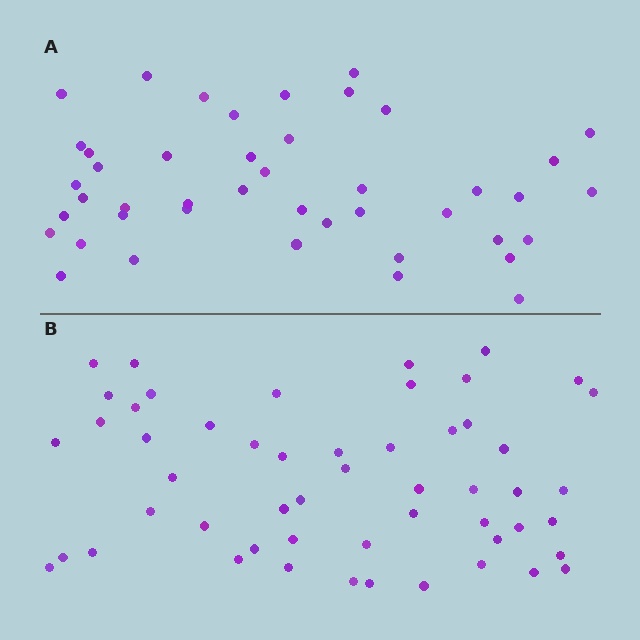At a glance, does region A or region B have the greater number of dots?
Region B (the bottom region) has more dots.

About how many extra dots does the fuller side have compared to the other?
Region B has roughly 8 or so more dots than region A.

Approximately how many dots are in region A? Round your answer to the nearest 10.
About 40 dots. (The exact count is 44, which rounds to 40.)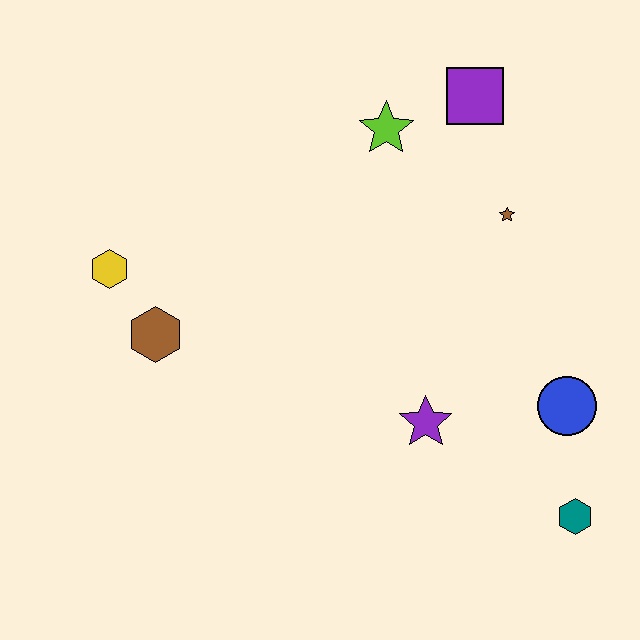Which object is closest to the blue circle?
The teal hexagon is closest to the blue circle.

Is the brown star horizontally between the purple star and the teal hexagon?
Yes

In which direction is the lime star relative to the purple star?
The lime star is above the purple star.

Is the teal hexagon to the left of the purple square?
No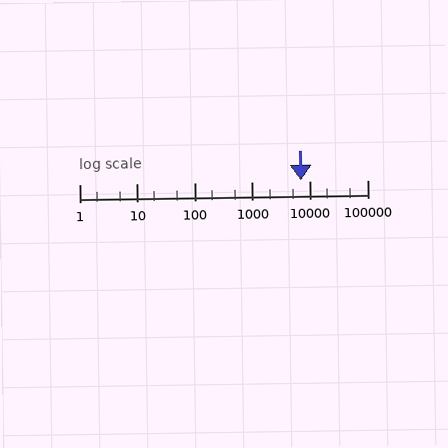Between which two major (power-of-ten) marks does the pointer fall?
The pointer is between 1000 and 10000.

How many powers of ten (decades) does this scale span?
The scale spans 5 decades, from 1 to 100000.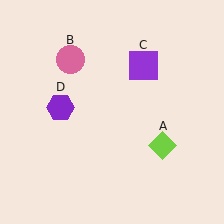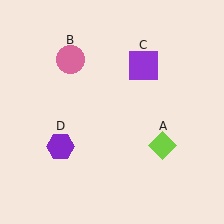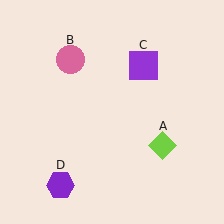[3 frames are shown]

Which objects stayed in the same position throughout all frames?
Lime diamond (object A) and pink circle (object B) and purple square (object C) remained stationary.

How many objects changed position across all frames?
1 object changed position: purple hexagon (object D).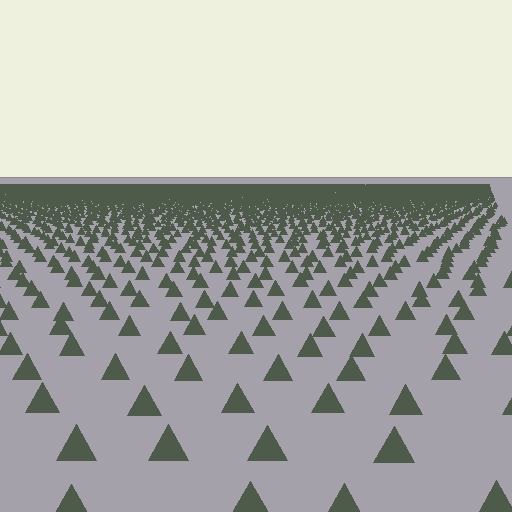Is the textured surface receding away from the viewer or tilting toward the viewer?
The surface is receding away from the viewer. Texture elements get smaller and denser toward the top.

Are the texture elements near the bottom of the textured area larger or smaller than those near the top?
Larger. Near the bottom, elements are closer to the viewer and appear at a bigger on-screen size.